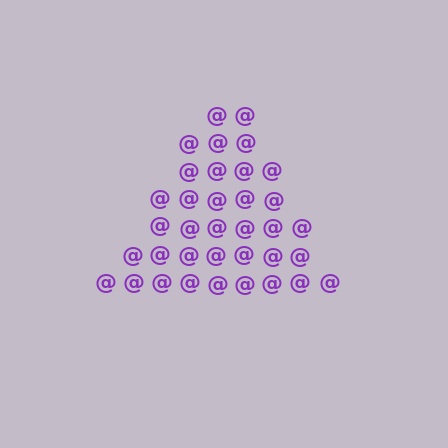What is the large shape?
The large shape is a triangle.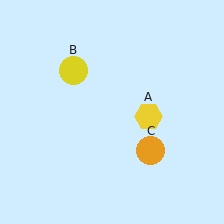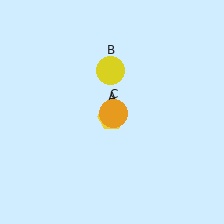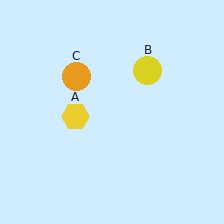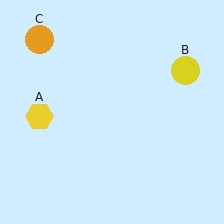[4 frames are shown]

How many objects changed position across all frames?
3 objects changed position: yellow hexagon (object A), yellow circle (object B), orange circle (object C).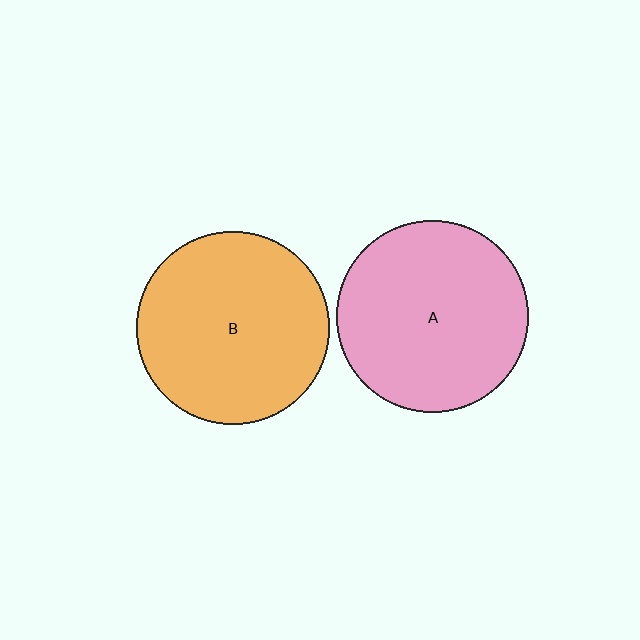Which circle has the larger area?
Circle B (orange).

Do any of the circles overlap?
No, none of the circles overlap.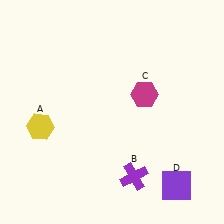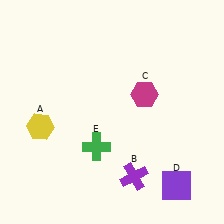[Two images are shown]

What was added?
A green cross (E) was added in Image 2.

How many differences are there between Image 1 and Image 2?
There is 1 difference between the two images.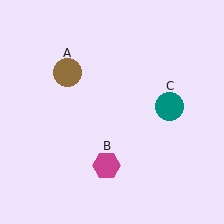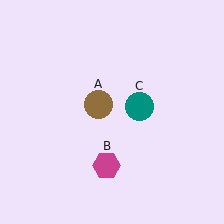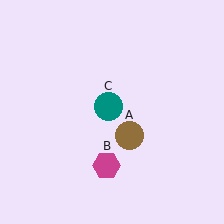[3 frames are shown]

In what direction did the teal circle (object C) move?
The teal circle (object C) moved left.